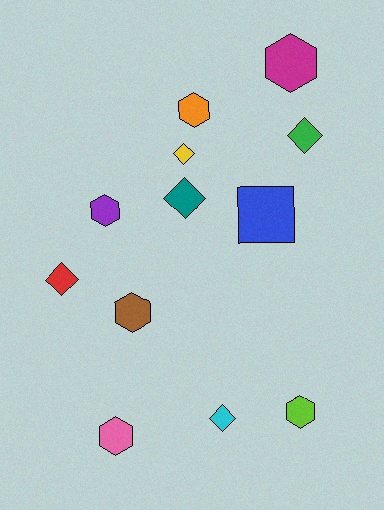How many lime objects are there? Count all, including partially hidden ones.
There is 1 lime object.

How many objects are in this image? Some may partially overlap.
There are 12 objects.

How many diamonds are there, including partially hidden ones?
There are 5 diamonds.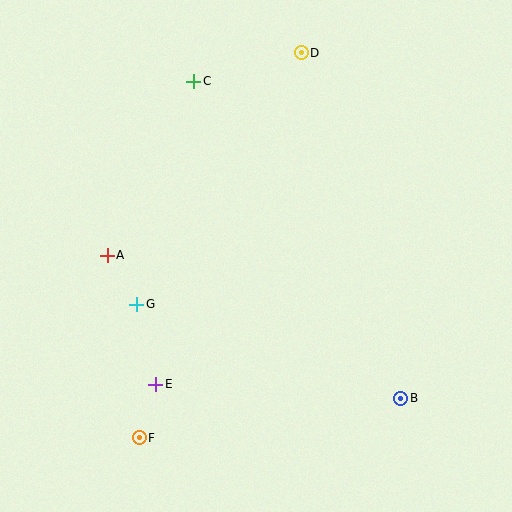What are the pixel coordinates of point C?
Point C is at (193, 81).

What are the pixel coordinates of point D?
Point D is at (301, 53).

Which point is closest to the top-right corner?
Point D is closest to the top-right corner.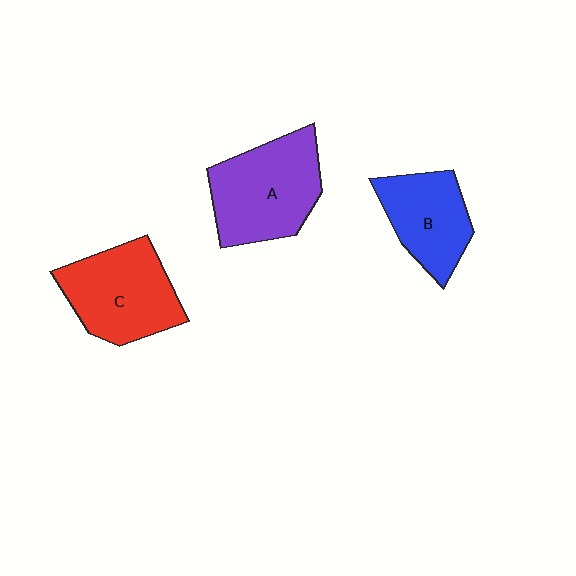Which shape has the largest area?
Shape A (purple).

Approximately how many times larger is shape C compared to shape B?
Approximately 1.3 times.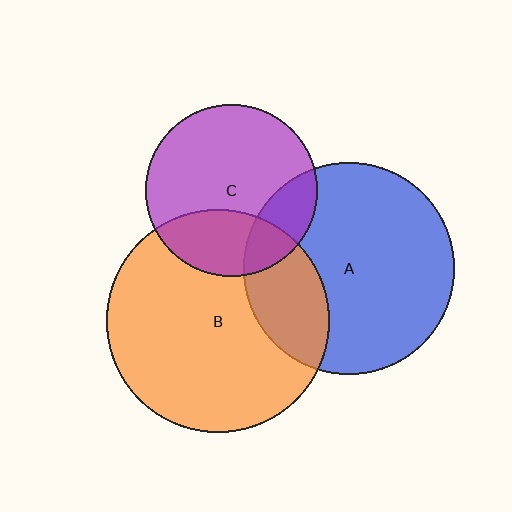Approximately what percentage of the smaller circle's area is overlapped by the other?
Approximately 20%.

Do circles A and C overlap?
Yes.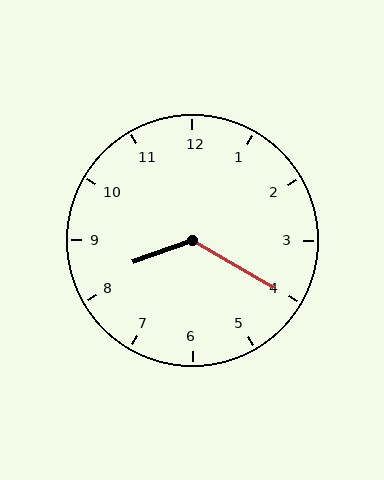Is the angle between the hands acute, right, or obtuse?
It is obtuse.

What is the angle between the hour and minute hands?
Approximately 130 degrees.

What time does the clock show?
8:20.